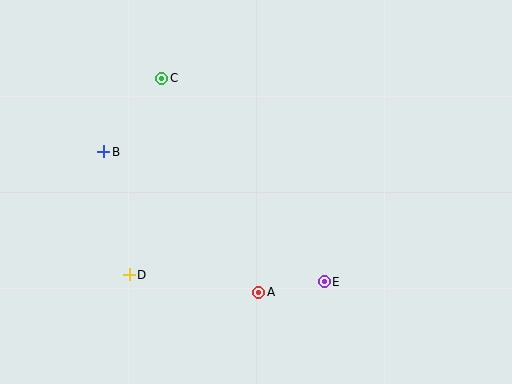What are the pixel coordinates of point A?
Point A is at (259, 292).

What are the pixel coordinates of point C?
Point C is at (162, 78).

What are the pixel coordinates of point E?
Point E is at (324, 282).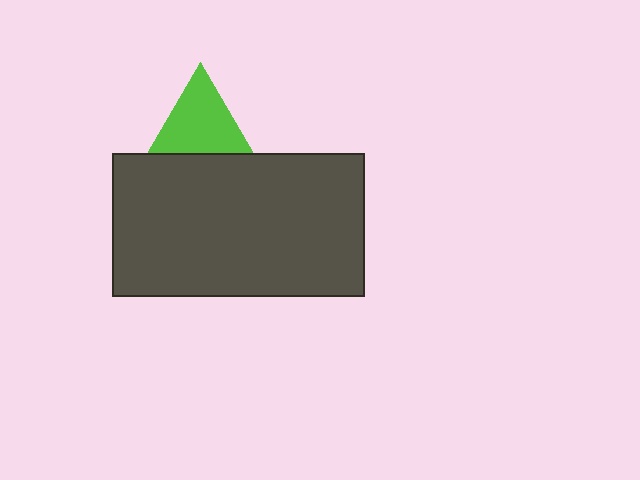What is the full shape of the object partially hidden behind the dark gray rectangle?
The partially hidden object is a lime triangle.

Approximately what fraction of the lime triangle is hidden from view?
Roughly 37% of the lime triangle is hidden behind the dark gray rectangle.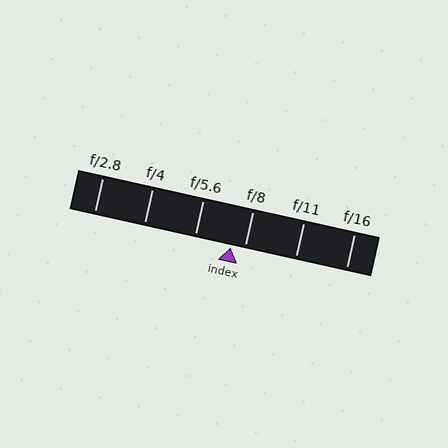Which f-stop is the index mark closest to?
The index mark is closest to f/8.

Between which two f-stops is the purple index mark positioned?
The index mark is between f/5.6 and f/8.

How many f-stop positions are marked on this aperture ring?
There are 6 f-stop positions marked.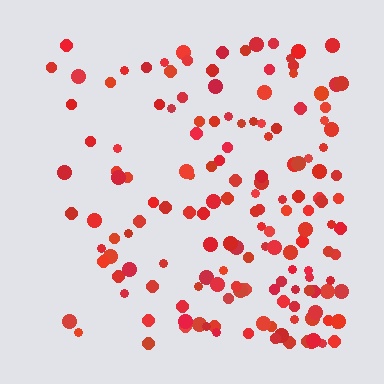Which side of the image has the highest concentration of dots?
The right.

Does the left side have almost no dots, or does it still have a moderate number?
Still a moderate number, just noticeably fewer than the right.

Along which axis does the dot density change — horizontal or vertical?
Horizontal.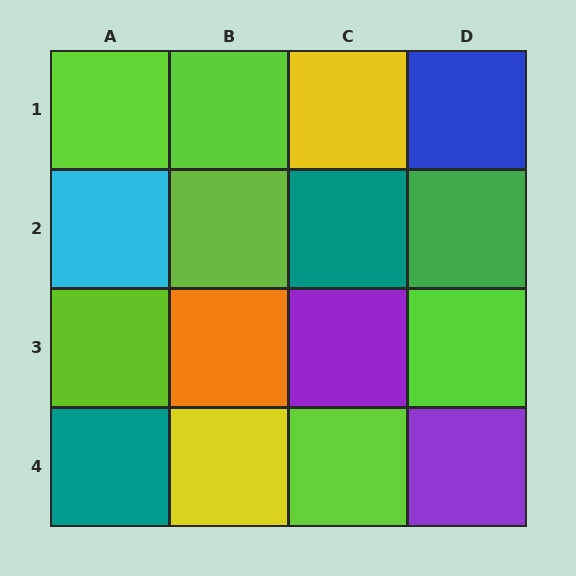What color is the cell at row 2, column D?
Green.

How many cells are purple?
2 cells are purple.